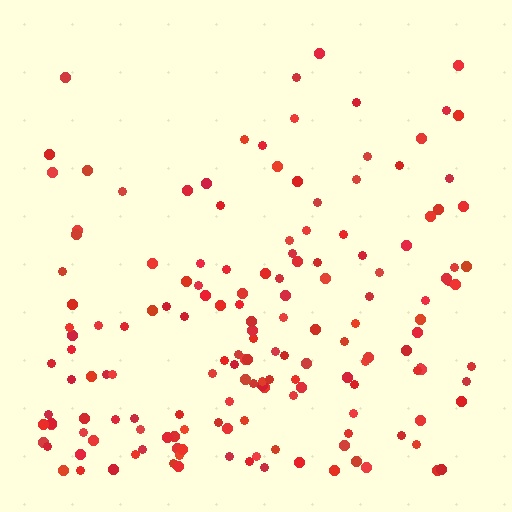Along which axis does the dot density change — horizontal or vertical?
Vertical.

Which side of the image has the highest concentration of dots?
The bottom.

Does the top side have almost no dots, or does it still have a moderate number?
Still a moderate number, just noticeably fewer than the bottom.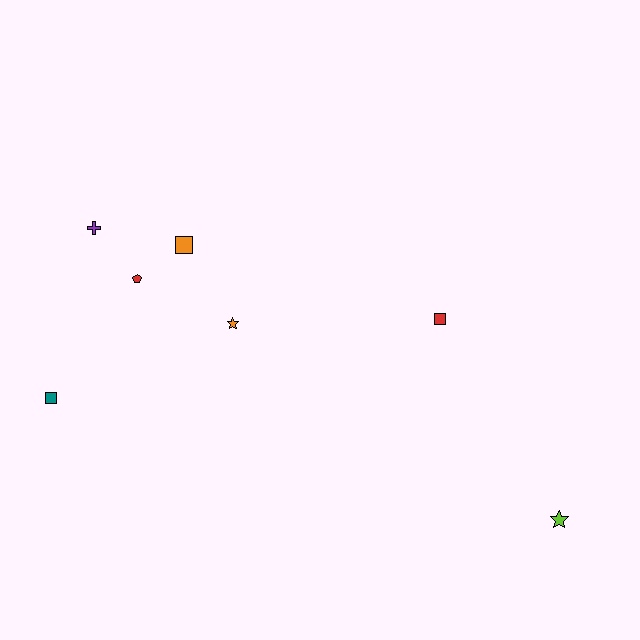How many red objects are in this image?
There are 2 red objects.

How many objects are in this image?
There are 7 objects.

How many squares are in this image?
There are 3 squares.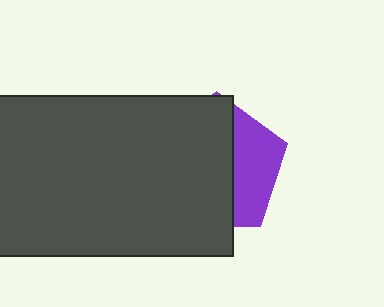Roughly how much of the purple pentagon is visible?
A small part of it is visible (roughly 34%).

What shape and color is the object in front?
The object in front is a dark gray rectangle.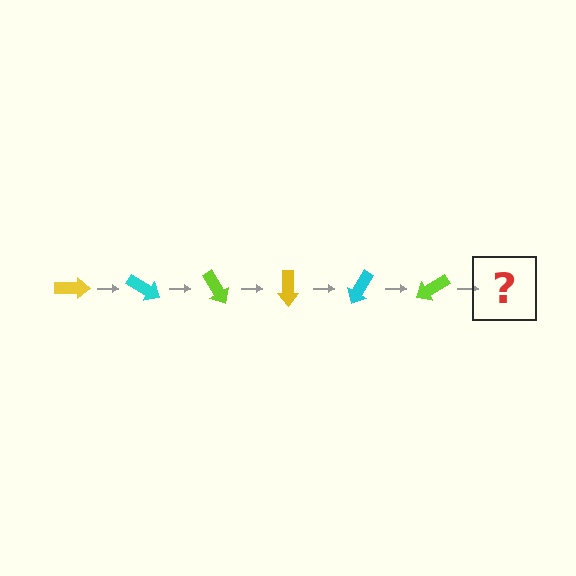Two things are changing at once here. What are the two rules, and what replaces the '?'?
The two rules are that it rotates 30 degrees each step and the color cycles through yellow, cyan, and lime. The '?' should be a yellow arrow, rotated 180 degrees from the start.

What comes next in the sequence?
The next element should be a yellow arrow, rotated 180 degrees from the start.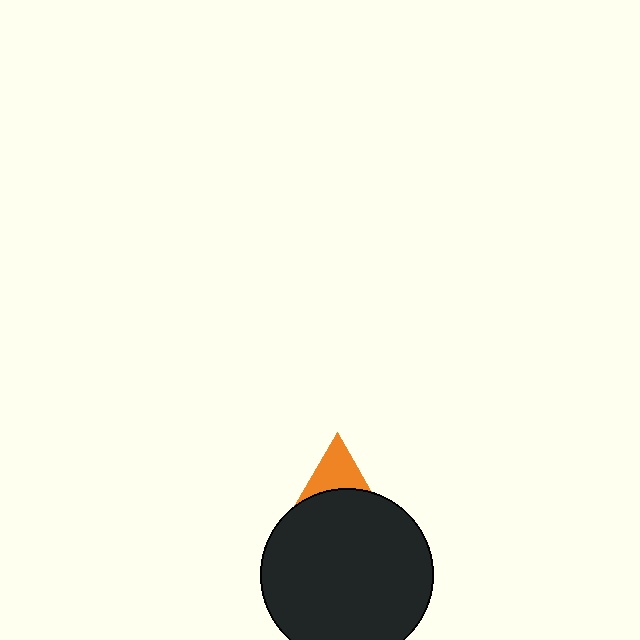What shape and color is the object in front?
The object in front is a black circle.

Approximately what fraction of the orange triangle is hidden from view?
Roughly 44% of the orange triangle is hidden behind the black circle.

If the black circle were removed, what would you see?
You would see the complete orange triangle.